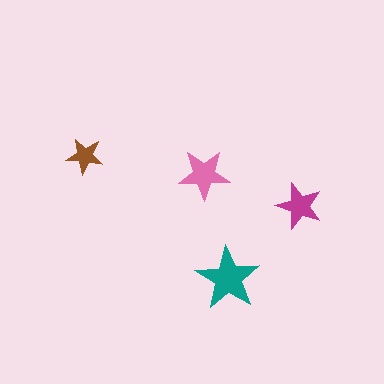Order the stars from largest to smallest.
the teal one, the pink one, the magenta one, the brown one.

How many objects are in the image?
There are 4 objects in the image.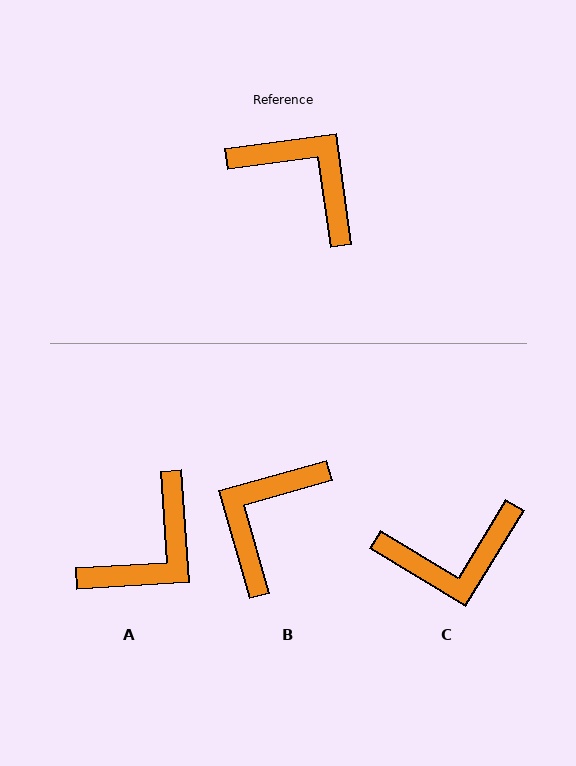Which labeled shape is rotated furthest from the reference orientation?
C, about 129 degrees away.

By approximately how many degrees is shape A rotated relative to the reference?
Approximately 94 degrees clockwise.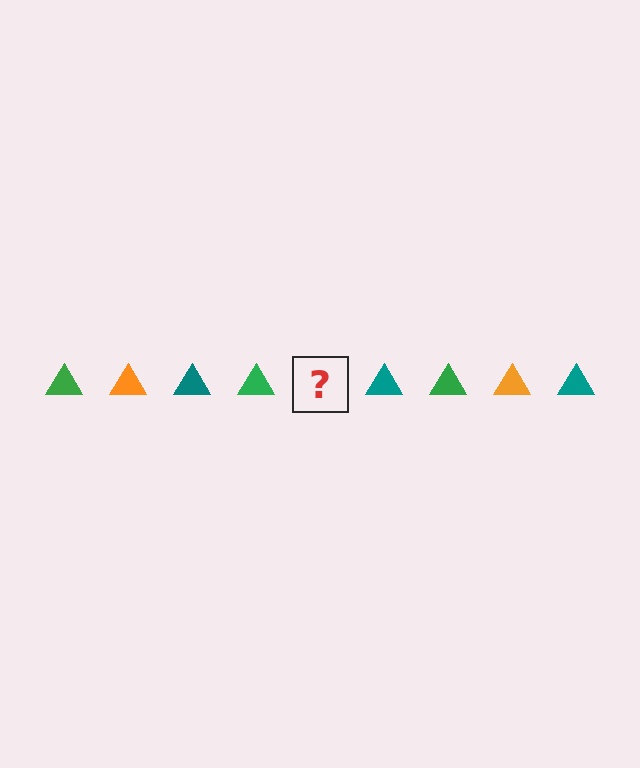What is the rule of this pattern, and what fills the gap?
The rule is that the pattern cycles through green, orange, teal triangles. The gap should be filled with an orange triangle.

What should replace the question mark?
The question mark should be replaced with an orange triangle.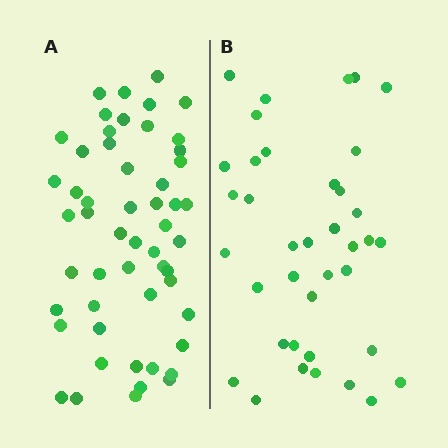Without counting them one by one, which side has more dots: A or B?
Region A (the left region) has more dots.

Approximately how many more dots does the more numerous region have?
Region A has approximately 15 more dots than region B.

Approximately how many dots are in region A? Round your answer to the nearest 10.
About 50 dots. (The exact count is 53, which rounds to 50.)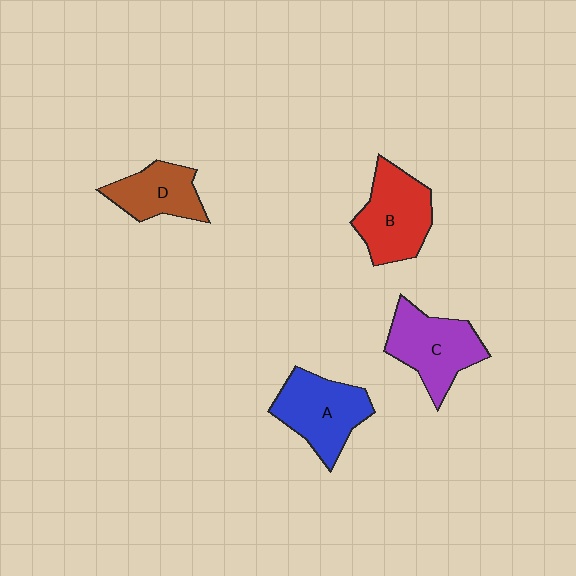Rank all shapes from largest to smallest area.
From largest to smallest: A (blue), B (red), C (purple), D (brown).